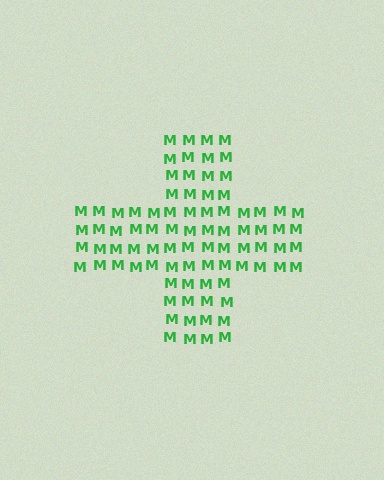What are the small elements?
The small elements are letter M's.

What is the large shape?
The large shape is a cross.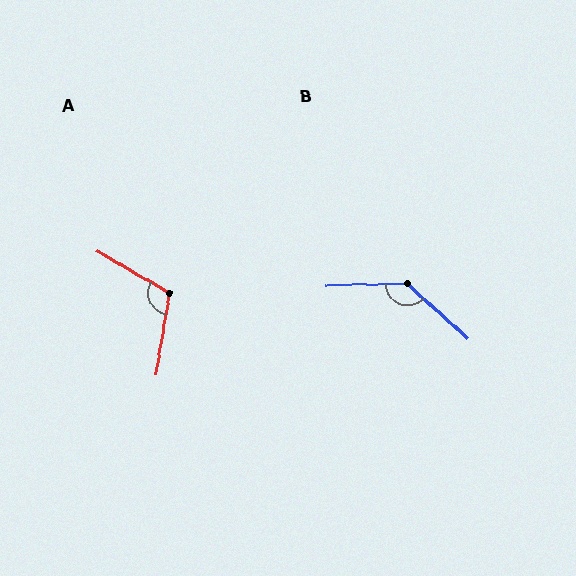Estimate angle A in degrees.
Approximately 111 degrees.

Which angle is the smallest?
A, at approximately 111 degrees.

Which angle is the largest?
B, at approximately 137 degrees.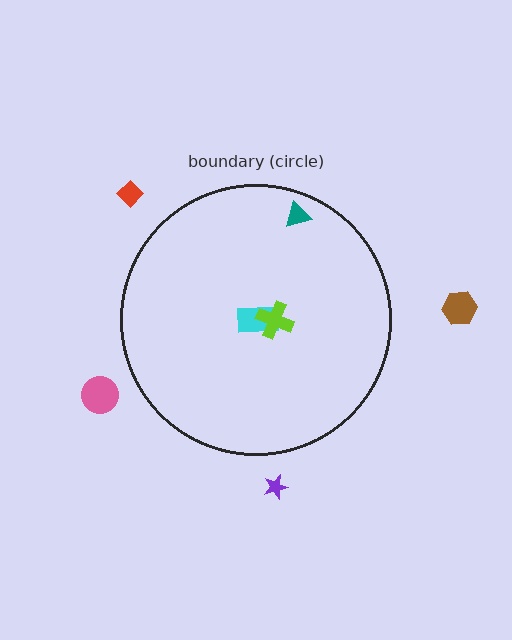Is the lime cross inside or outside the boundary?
Inside.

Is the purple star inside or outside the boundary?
Outside.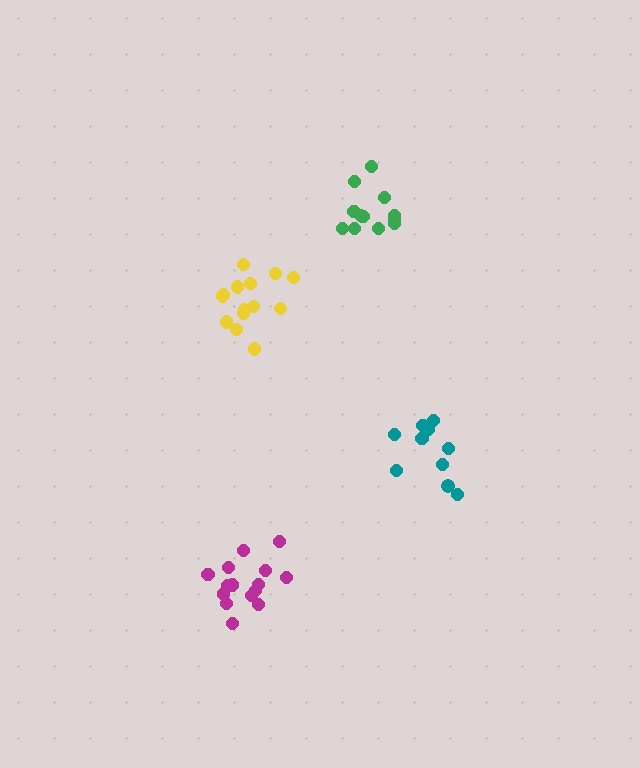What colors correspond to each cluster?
The clusters are colored: teal, green, yellow, magenta.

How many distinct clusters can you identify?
There are 4 distinct clusters.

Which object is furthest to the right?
The teal cluster is rightmost.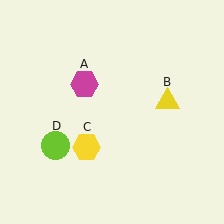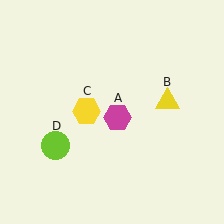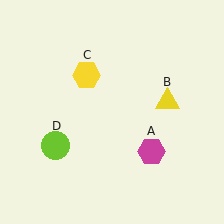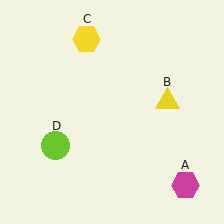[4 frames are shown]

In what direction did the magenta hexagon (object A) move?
The magenta hexagon (object A) moved down and to the right.